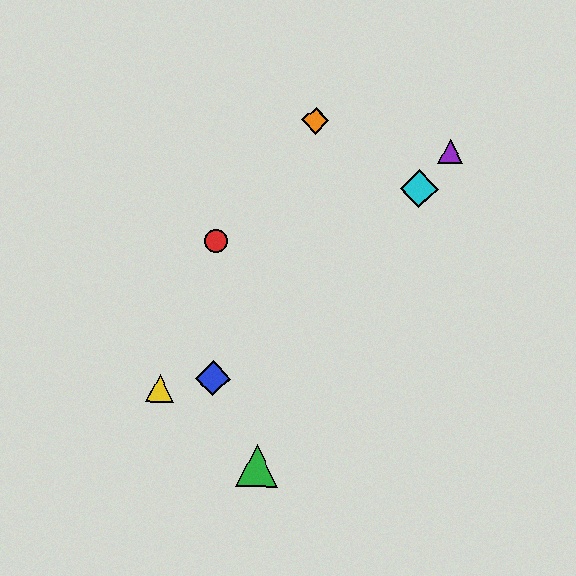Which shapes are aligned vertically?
The red circle, the blue diamond are aligned vertically.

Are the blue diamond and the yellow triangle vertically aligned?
No, the blue diamond is at x≈213 and the yellow triangle is at x≈160.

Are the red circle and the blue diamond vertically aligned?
Yes, both are at x≈216.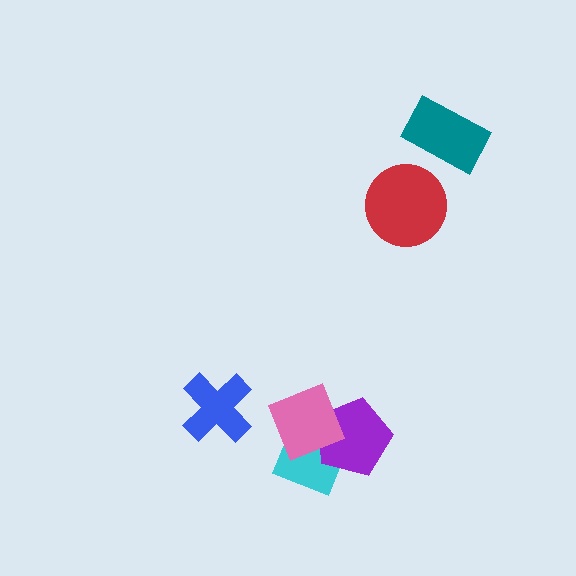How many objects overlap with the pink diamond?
2 objects overlap with the pink diamond.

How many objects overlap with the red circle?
0 objects overlap with the red circle.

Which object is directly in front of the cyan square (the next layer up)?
The purple pentagon is directly in front of the cyan square.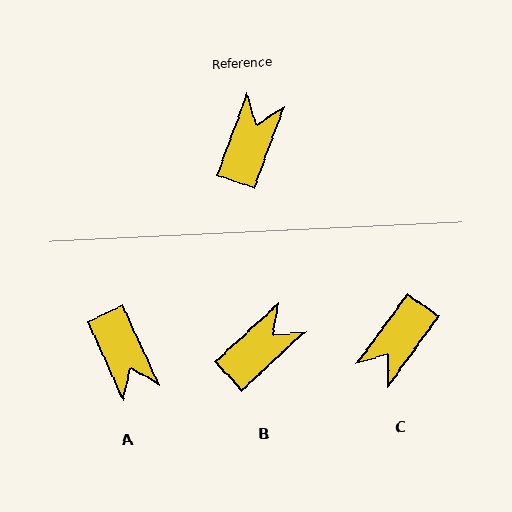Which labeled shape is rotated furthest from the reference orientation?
C, about 164 degrees away.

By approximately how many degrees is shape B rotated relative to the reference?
Approximately 27 degrees clockwise.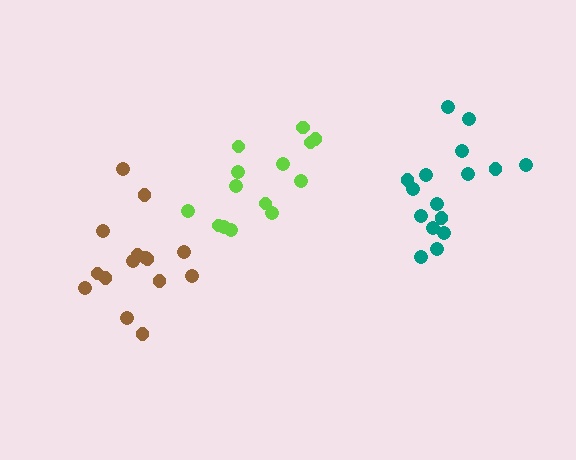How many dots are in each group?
Group 1: 15 dots, Group 2: 14 dots, Group 3: 16 dots (45 total).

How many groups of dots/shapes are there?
There are 3 groups.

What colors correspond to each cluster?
The clusters are colored: brown, lime, teal.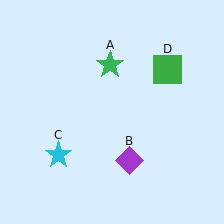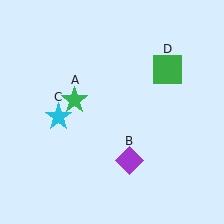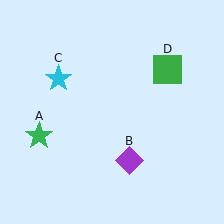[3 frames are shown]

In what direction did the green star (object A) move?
The green star (object A) moved down and to the left.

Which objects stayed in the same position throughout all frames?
Purple diamond (object B) and green square (object D) remained stationary.